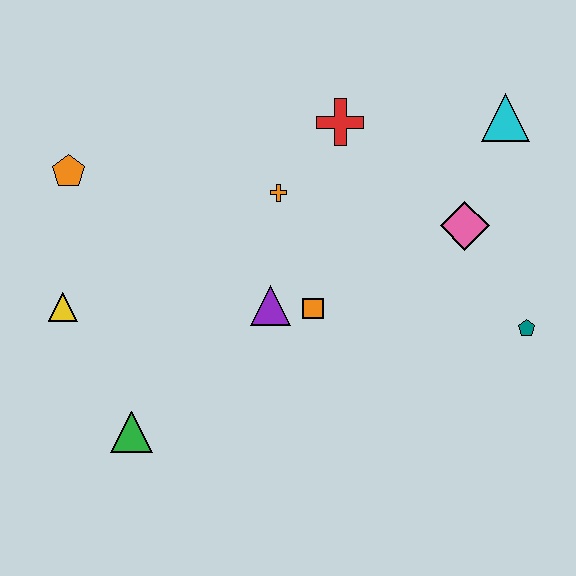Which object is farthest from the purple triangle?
The cyan triangle is farthest from the purple triangle.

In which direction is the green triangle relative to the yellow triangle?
The green triangle is below the yellow triangle.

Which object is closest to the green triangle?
The yellow triangle is closest to the green triangle.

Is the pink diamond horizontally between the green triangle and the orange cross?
No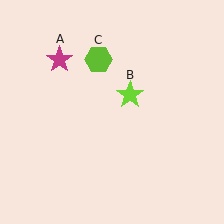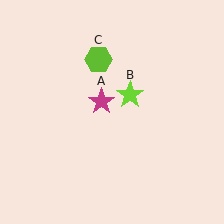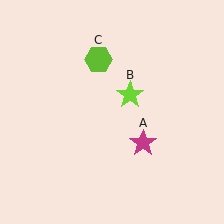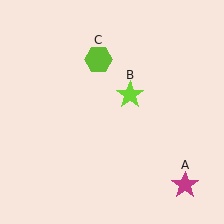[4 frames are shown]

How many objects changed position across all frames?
1 object changed position: magenta star (object A).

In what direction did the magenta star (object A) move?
The magenta star (object A) moved down and to the right.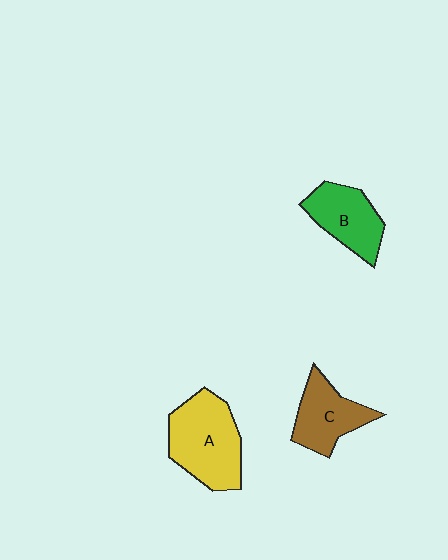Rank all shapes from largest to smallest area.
From largest to smallest: A (yellow), B (green), C (brown).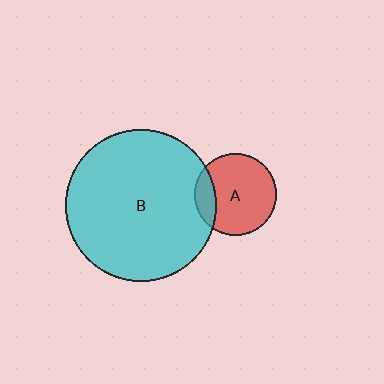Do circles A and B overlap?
Yes.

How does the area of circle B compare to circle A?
Approximately 3.4 times.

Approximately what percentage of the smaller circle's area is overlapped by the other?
Approximately 15%.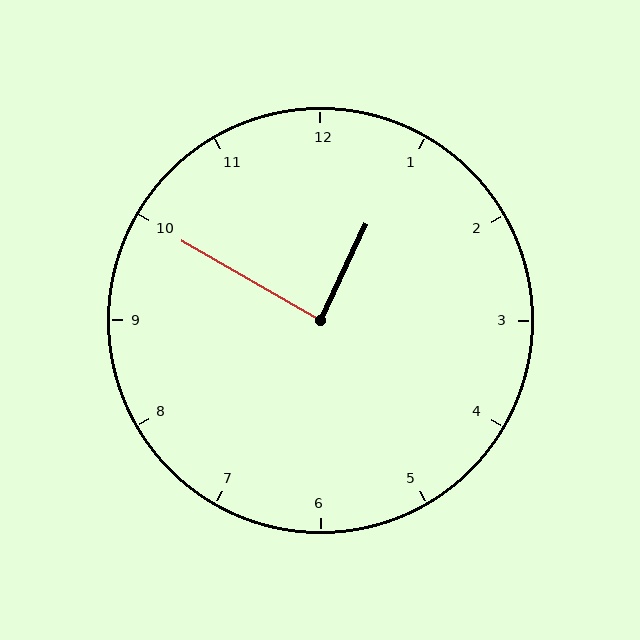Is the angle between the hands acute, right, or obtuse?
It is right.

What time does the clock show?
12:50.